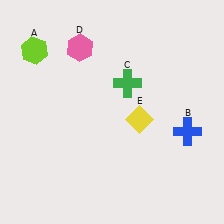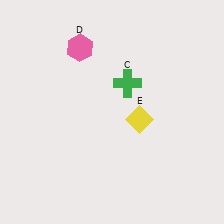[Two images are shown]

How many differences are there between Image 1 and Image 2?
There are 2 differences between the two images.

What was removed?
The lime hexagon (A), the blue cross (B) were removed in Image 2.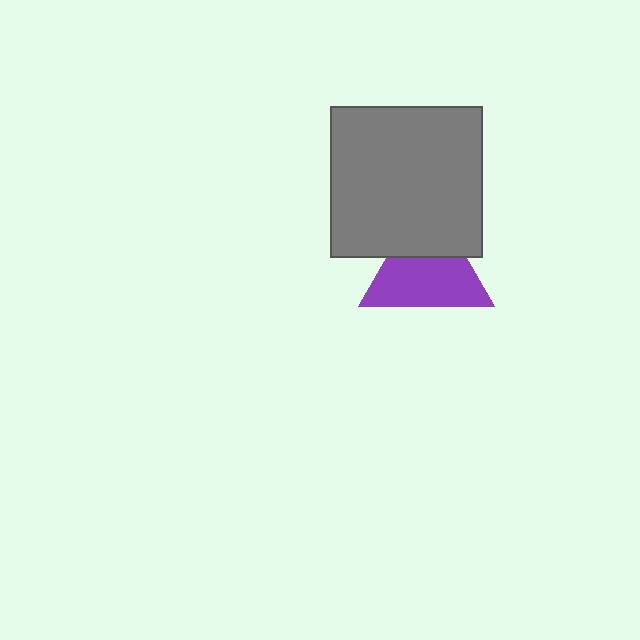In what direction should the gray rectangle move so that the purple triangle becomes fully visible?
The gray rectangle should move up. That is the shortest direction to clear the overlap and leave the purple triangle fully visible.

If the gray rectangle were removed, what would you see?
You would see the complete purple triangle.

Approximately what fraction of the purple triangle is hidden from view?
Roughly 34% of the purple triangle is hidden behind the gray rectangle.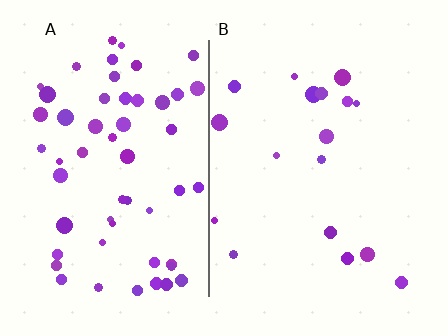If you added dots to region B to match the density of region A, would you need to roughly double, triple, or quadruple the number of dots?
Approximately triple.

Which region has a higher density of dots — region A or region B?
A (the left).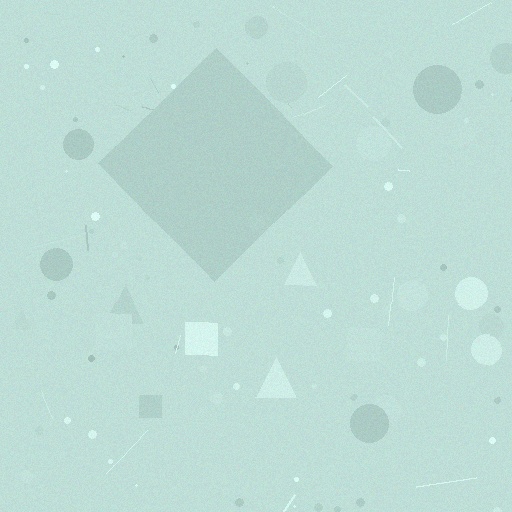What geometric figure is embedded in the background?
A diamond is embedded in the background.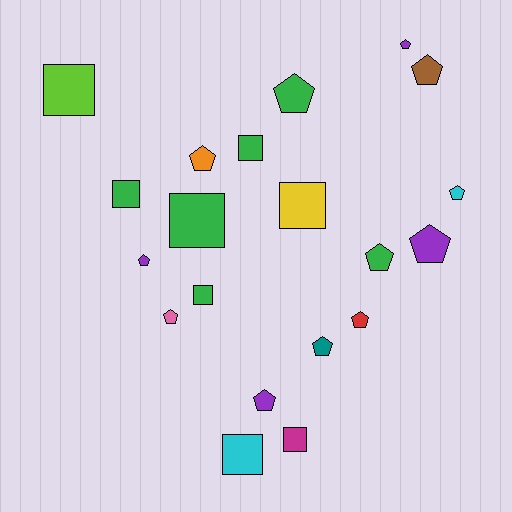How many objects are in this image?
There are 20 objects.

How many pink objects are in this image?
There is 1 pink object.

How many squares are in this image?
There are 8 squares.